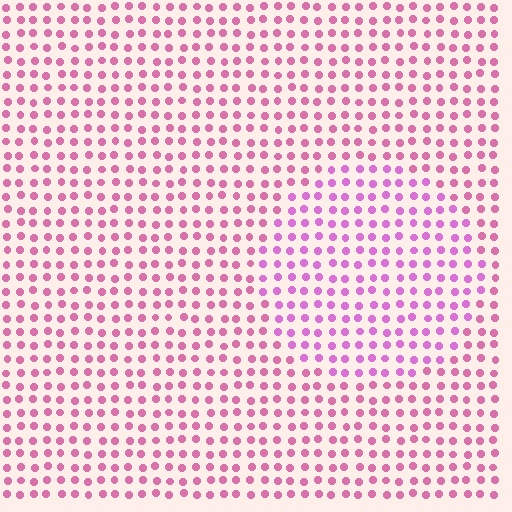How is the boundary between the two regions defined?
The boundary is defined purely by a slight shift in hue (about 25 degrees). Spacing, size, and orientation are identical on both sides.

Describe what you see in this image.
The image is filled with small pink elements in a uniform arrangement. A circle-shaped region is visible where the elements are tinted to a slightly different hue, forming a subtle color boundary.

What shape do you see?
I see a circle.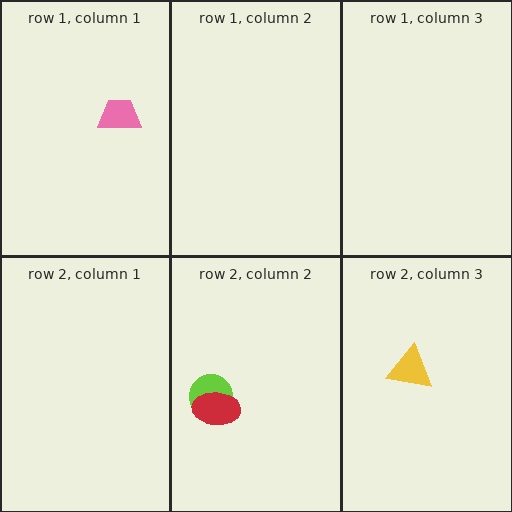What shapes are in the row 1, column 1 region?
The pink trapezoid.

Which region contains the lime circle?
The row 2, column 2 region.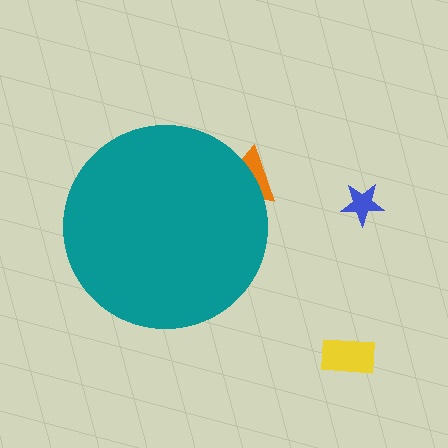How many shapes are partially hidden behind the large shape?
1 shape is partially hidden.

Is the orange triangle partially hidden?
Yes, the orange triangle is partially hidden behind the teal circle.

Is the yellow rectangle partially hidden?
No, the yellow rectangle is fully visible.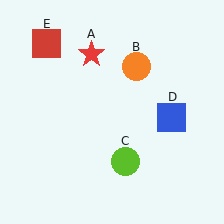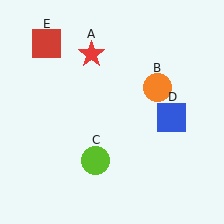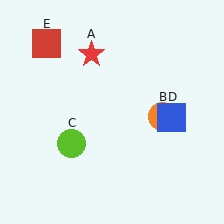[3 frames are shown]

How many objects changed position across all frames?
2 objects changed position: orange circle (object B), lime circle (object C).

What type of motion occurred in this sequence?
The orange circle (object B), lime circle (object C) rotated clockwise around the center of the scene.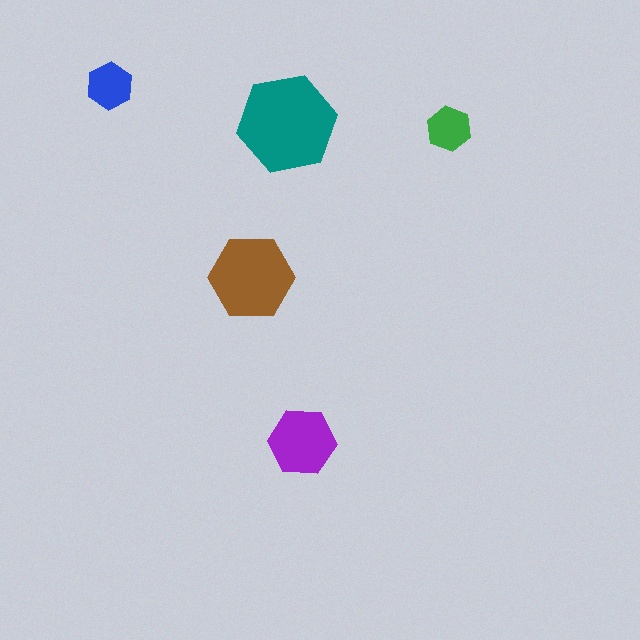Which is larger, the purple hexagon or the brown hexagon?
The brown one.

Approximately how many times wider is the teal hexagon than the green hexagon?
About 2 times wider.